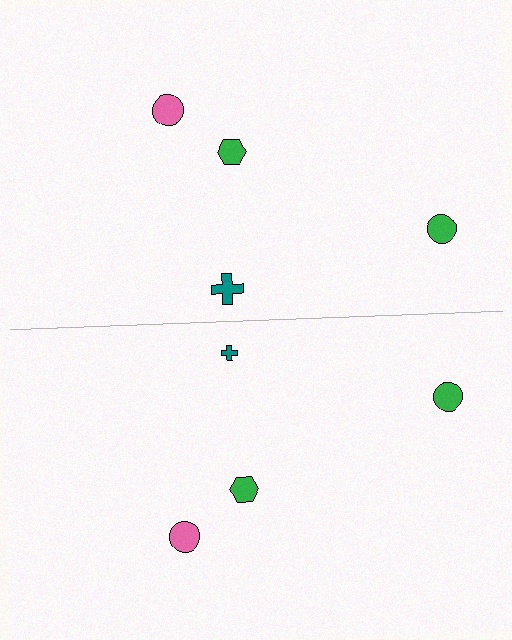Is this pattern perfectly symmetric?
No, the pattern is not perfectly symmetric. The teal cross on the bottom side has a different size than its mirror counterpart.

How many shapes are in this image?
There are 8 shapes in this image.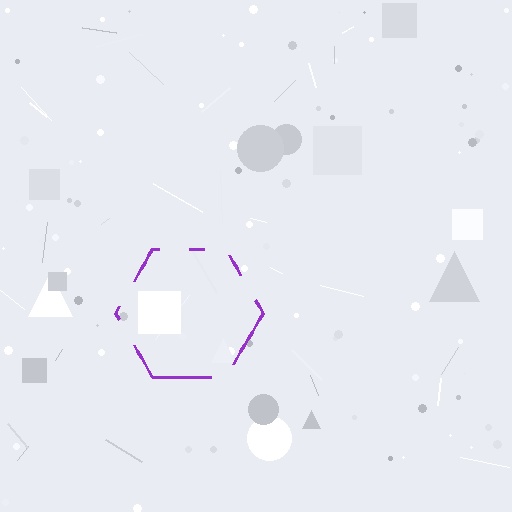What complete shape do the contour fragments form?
The contour fragments form a hexagon.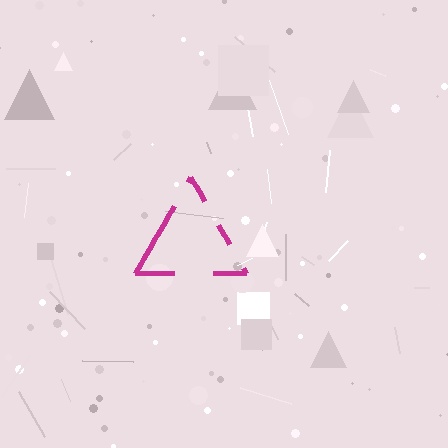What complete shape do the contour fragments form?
The contour fragments form a triangle.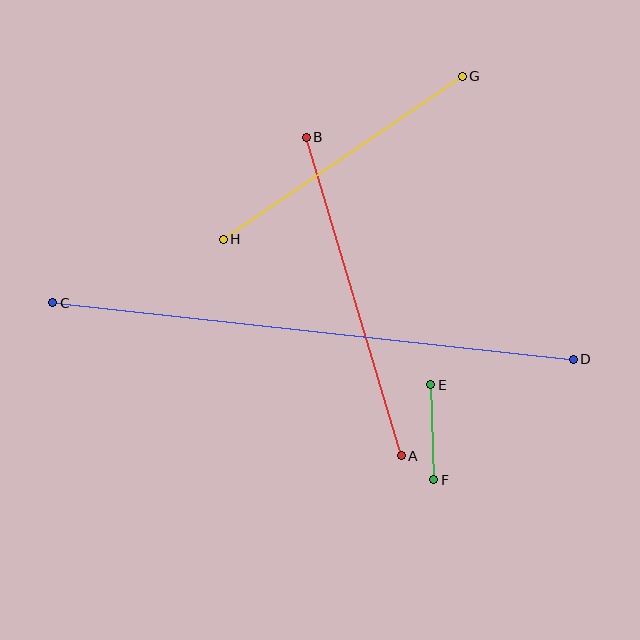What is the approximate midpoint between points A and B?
The midpoint is at approximately (354, 297) pixels.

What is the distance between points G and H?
The distance is approximately 290 pixels.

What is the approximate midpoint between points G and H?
The midpoint is at approximately (343, 158) pixels.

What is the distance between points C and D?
The distance is approximately 524 pixels.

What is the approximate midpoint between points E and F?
The midpoint is at approximately (432, 432) pixels.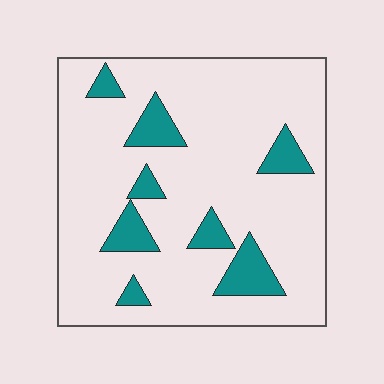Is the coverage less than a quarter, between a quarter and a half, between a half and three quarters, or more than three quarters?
Less than a quarter.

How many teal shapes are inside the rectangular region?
8.